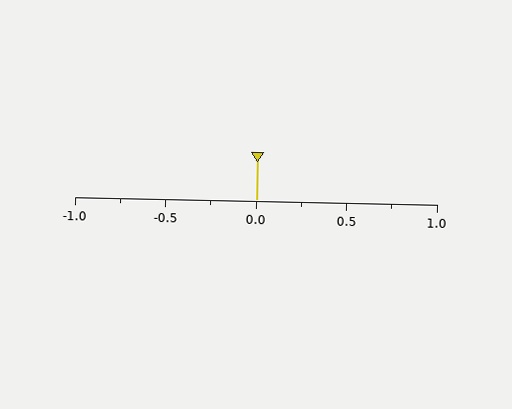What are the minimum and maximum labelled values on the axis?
The axis runs from -1.0 to 1.0.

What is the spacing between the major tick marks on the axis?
The major ticks are spaced 0.5 apart.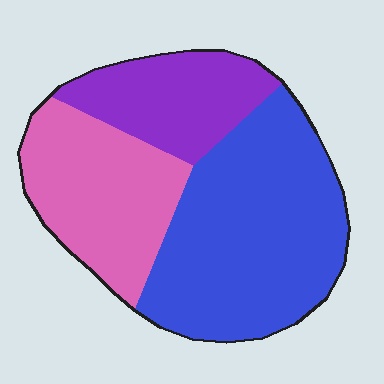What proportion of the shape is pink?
Pink takes up about one third (1/3) of the shape.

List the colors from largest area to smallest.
From largest to smallest: blue, pink, purple.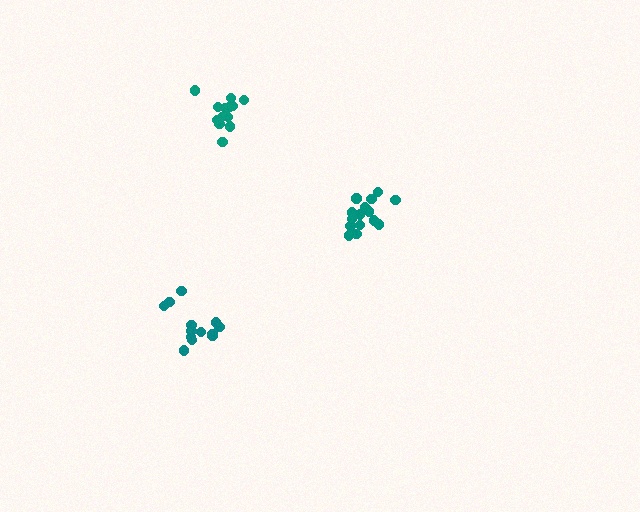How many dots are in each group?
Group 1: 13 dots, Group 2: 15 dots, Group 3: 13 dots (41 total).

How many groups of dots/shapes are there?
There are 3 groups.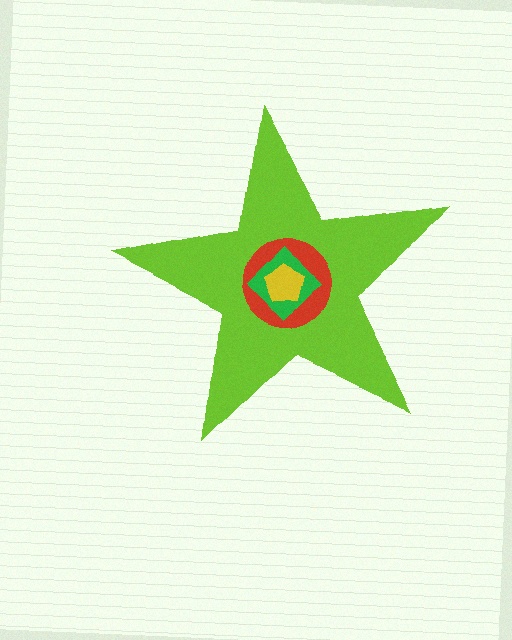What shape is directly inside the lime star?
The red circle.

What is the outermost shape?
The lime star.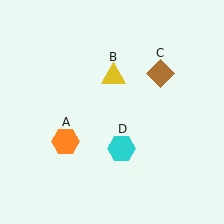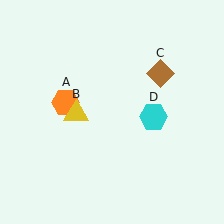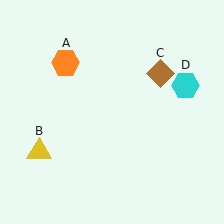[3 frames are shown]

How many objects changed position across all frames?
3 objects changed position: orange hexagon (object A), yellow triangle (object B), cyan hexagon (object D).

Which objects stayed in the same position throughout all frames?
Brown diamond (object C) remained stationary.